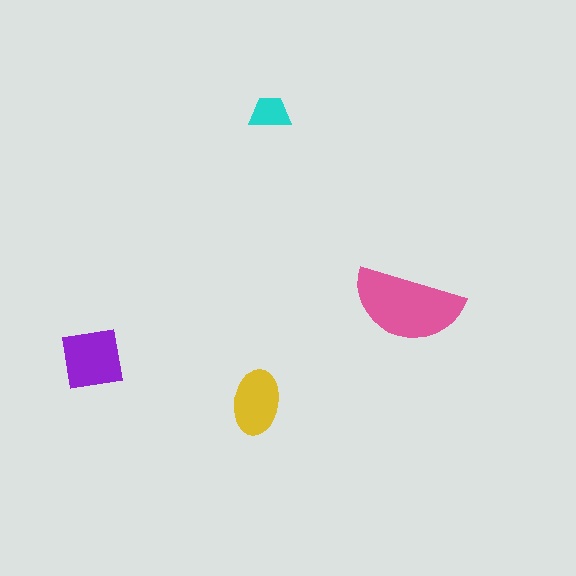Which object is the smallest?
The cyan trapezoid.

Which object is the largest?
The pink semicircle.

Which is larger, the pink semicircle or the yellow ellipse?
The pink semicircle.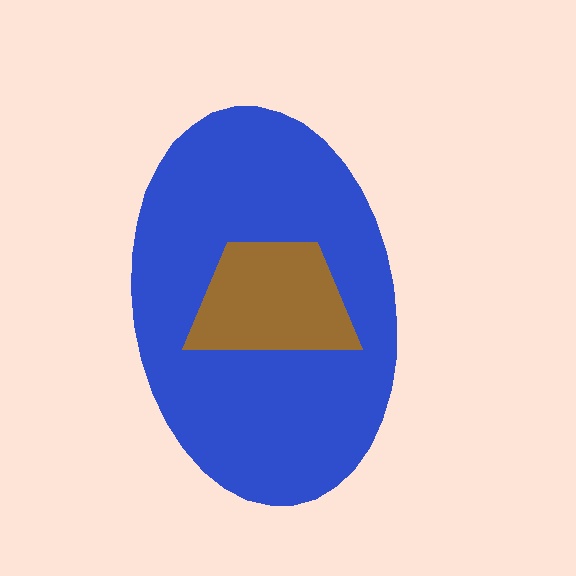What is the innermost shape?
The brown trapezoid.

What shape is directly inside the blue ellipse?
The brown trapezoid.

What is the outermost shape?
The blue ellipse.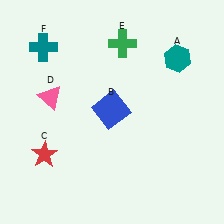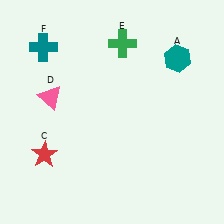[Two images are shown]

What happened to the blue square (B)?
The blue square (B) was removed in Image 2. It was in the top-left area of Image 1.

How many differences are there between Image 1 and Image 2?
There is 1 difference between the two images.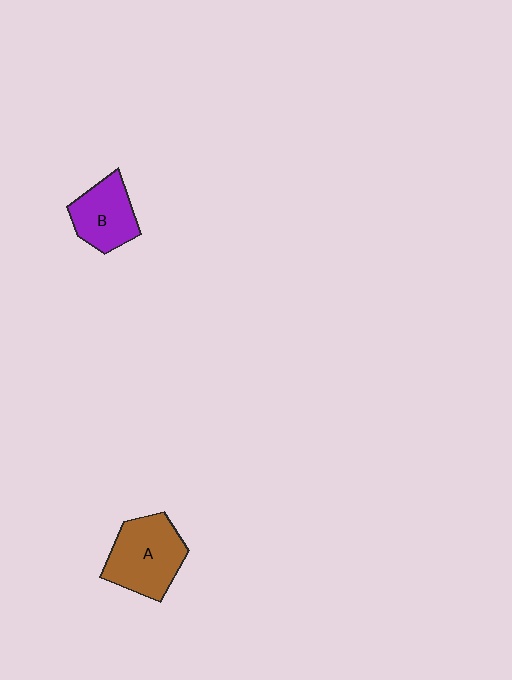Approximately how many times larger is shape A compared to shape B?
Approximately 1.4 times.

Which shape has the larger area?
Shape A (brown).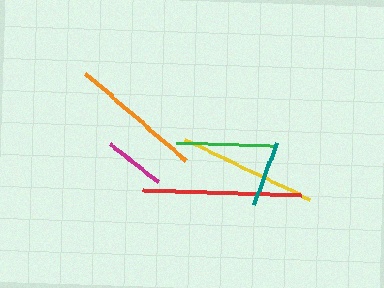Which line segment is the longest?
The red line is the longest at approximately 159 pixels.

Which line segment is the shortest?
The magenta line is the shortest at approximately 61 pixels.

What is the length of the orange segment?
The orange segment is approximately 133 pixels long.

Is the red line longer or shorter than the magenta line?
The red line is longer than the magenta line.